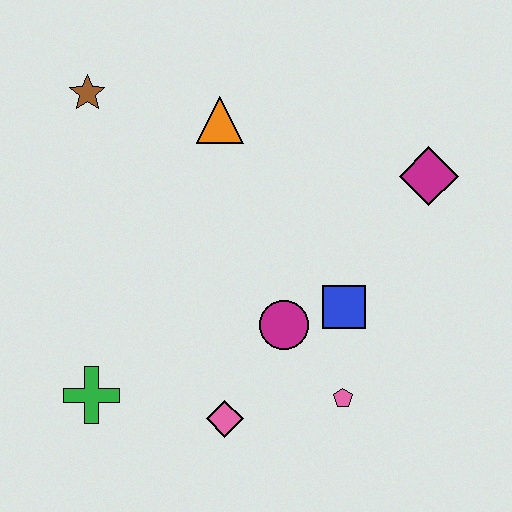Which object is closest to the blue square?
The magenta circle is closest to the blue square.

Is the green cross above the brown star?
No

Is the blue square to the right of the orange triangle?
Yes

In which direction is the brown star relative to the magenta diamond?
The brown star is to the left of the magenta diamond.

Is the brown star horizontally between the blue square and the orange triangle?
No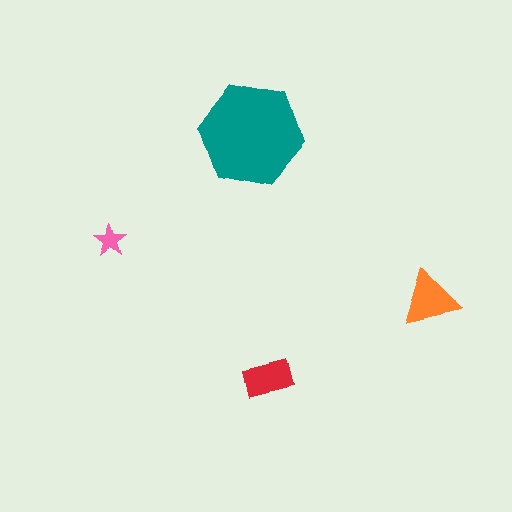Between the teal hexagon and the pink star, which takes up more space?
The teal hexagon.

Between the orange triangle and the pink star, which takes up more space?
The orange triangle.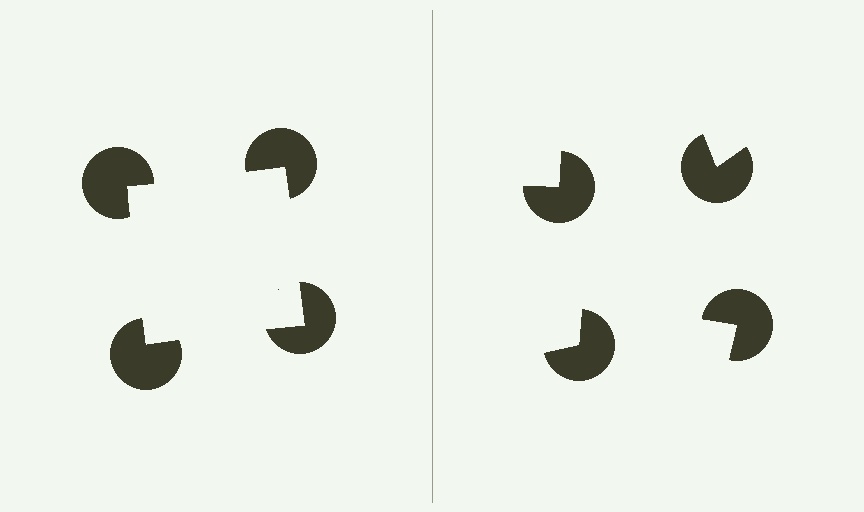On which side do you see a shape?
An illusory square appears on the left side. On the right side the wedge cuts are rotated, so no coherent shape forms.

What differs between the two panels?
The pac-man discs are positioned identically on both sides; only the wedge orientations differ. On the left they align to a square; on the right they are misaligned.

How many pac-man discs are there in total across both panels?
8 — 4 on each side.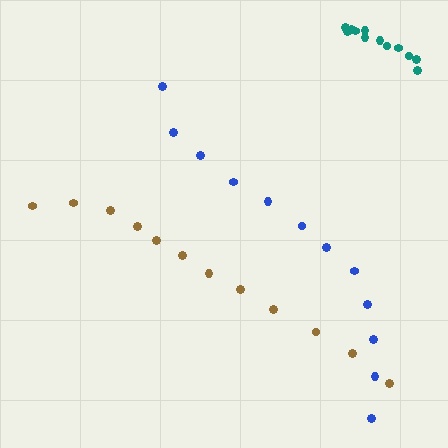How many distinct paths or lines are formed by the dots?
There are 3 distinct paths.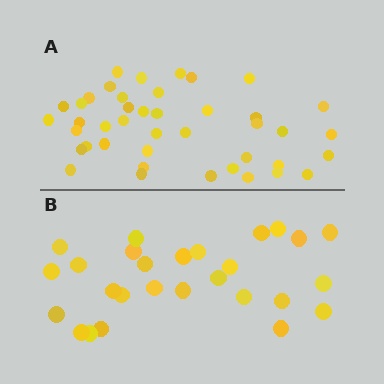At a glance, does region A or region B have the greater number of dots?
Region A (the top region) has more dots.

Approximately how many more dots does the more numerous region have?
Region A has approximately 15 more dots than region B.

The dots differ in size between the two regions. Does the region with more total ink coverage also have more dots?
No. Region B has more total ink coverage because its dots are larger, but region A actually contains more individual dots. Total area can be misleading — the number of items is what matters here.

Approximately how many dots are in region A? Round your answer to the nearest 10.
About 40 dots. (The exact count is 42, which rounds to 40.)